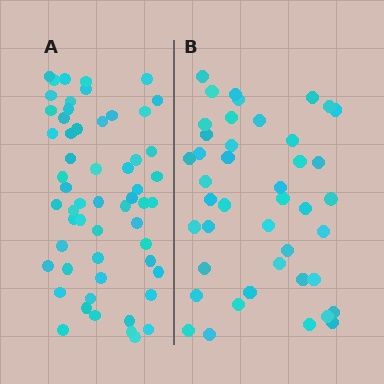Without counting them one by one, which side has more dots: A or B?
Region A (the left region) has more dots.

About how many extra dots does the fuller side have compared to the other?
Region A has approximately 15 more dots than region B.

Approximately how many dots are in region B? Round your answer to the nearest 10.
About 40 dots. (The exact count is 43, which rounds to 40.)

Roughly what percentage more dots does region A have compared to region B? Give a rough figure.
About 35% more.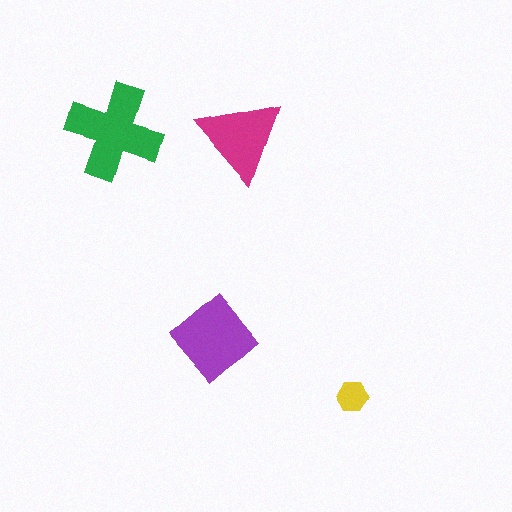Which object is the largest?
The green cross.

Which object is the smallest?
The yellow hexagon.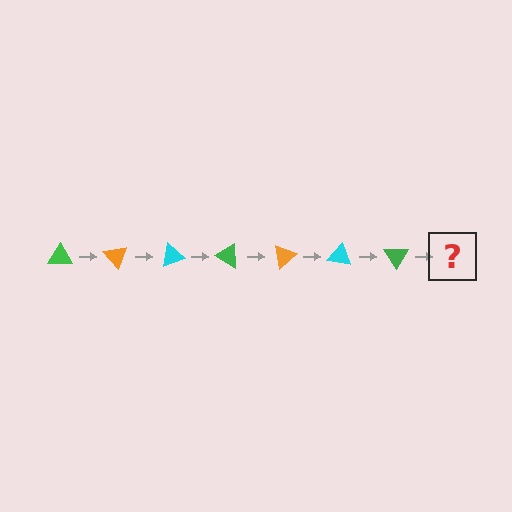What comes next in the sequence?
The next element should be an orange triangle, rotated 350 degrees from the start.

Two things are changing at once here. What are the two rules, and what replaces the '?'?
The two rules are that it rotates 50 degrees each step and the color cycles through green, orange, and cyan. The '?' should be an orange triangle, rotated 350 degrees from the start.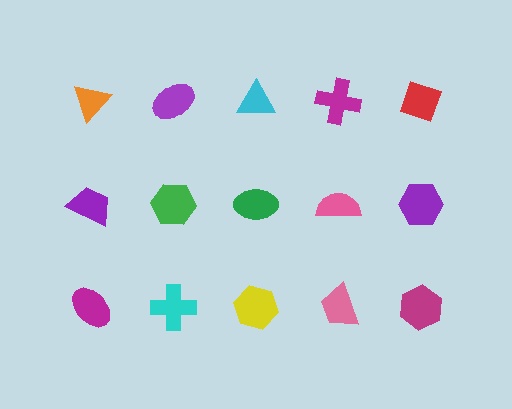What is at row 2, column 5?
A purple hexagon.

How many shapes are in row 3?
5 shapes.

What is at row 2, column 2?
A green hexagon.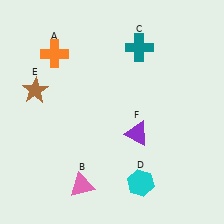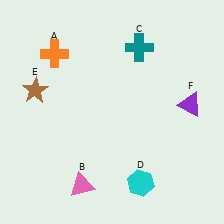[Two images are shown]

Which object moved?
The purple triangle (F) moved right.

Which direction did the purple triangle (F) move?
The purple triangle (F) moved right.